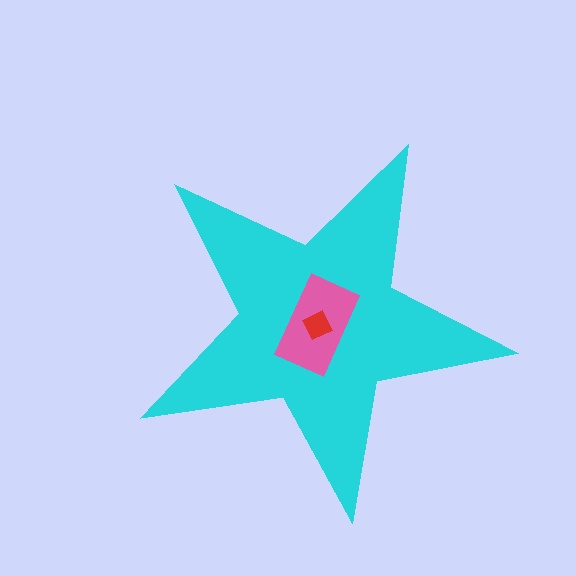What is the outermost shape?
The cyan star.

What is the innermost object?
The red square.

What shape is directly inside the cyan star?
The pink rectangle.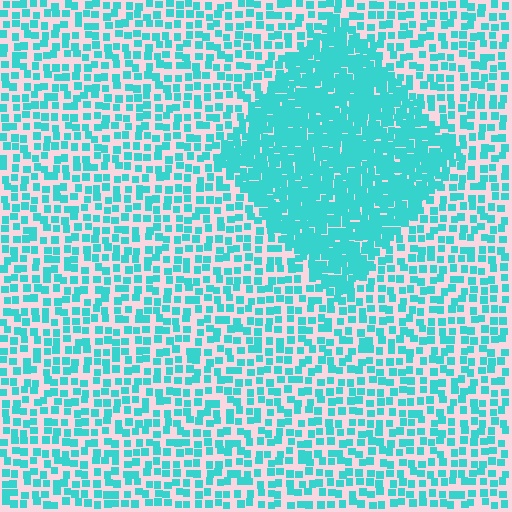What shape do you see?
I see a diamond.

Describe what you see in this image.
The image contains small cyan elements arranged at two different densities. A diamond-shaped region is visible where the elements are more densely packed than the surrounding area.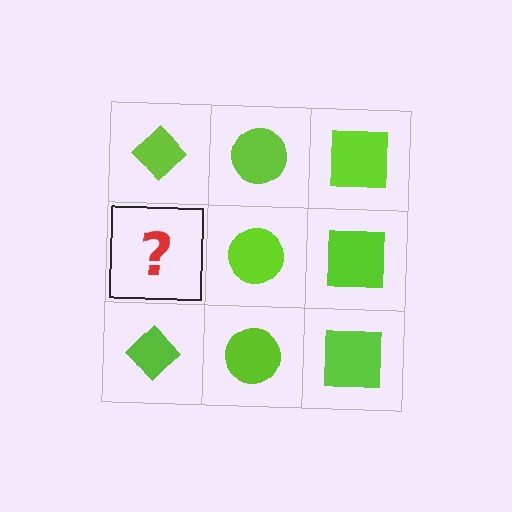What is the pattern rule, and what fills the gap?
The rule is that each column has a consistent shape. The gap should be filled with a lime diamond.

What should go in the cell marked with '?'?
The missing cell should contain a lime diamond.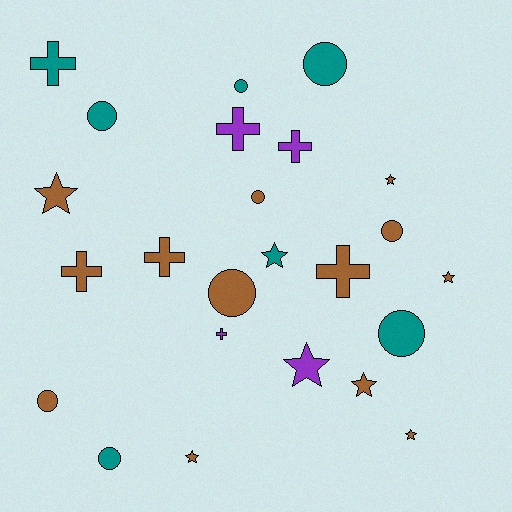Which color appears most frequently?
Brown, with 13 objects.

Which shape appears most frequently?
Circle, with 9 objects.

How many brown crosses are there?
There are 3 brown crosses.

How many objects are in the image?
There are 24 objects.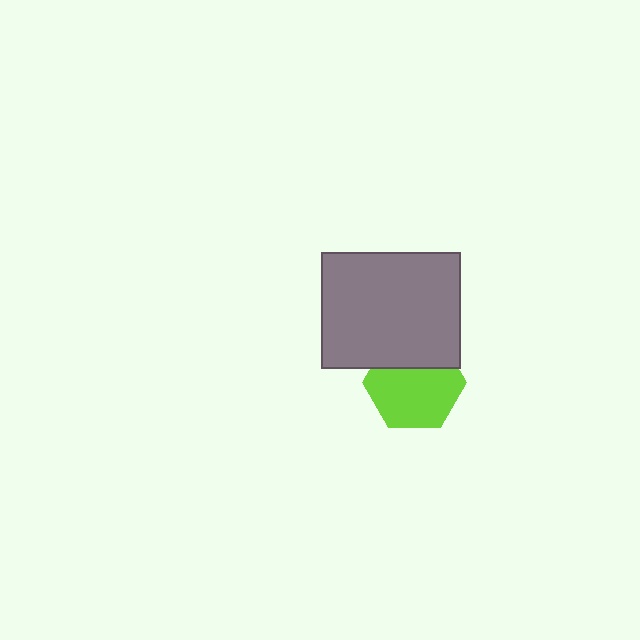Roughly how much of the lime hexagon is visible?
Most of it is visible (roughly 68%).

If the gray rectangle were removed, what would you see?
You would see the complete lime hexagon.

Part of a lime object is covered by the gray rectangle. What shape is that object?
It is a hexagon.